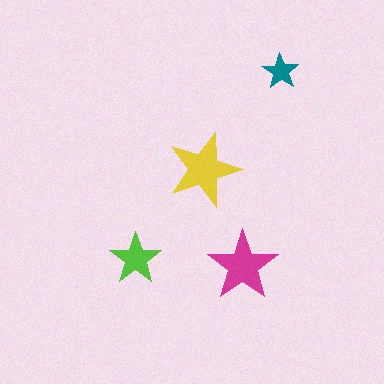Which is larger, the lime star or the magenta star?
The magenta one.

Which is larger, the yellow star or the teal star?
The yellow one.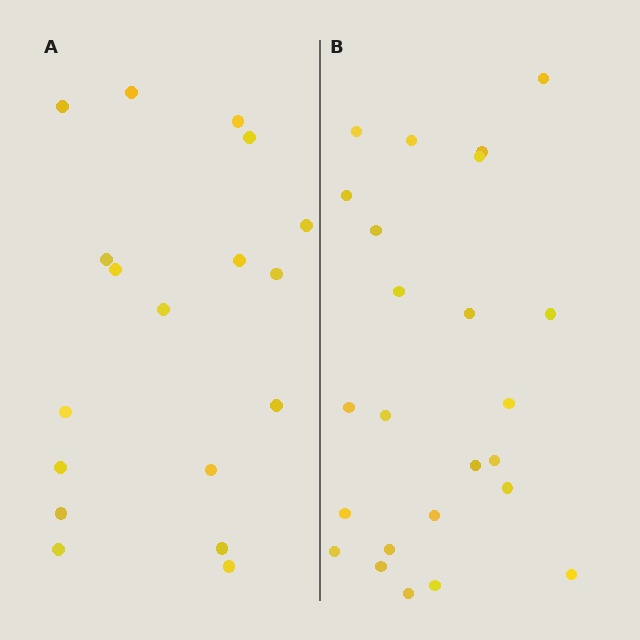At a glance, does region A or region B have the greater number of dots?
Region B (the right region) has more dots.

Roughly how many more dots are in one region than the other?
Region B has about 6 more dots than region A.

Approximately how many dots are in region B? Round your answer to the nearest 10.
About 20 dots. (The exact count is 24, which rounds to 20.)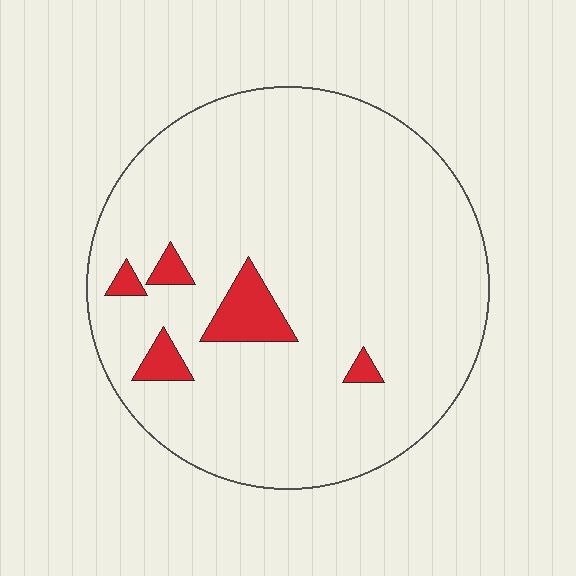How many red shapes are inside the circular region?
5.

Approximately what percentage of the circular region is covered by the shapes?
Approximately 5%.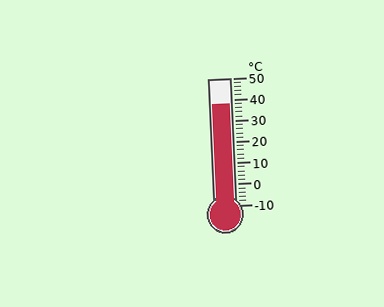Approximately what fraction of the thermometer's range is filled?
The thermometer is filled to approximately 80% of its range.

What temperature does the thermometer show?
The thermometer shows approximately 38°C.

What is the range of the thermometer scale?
The thermometer scale ranges from -10°C to 50°C.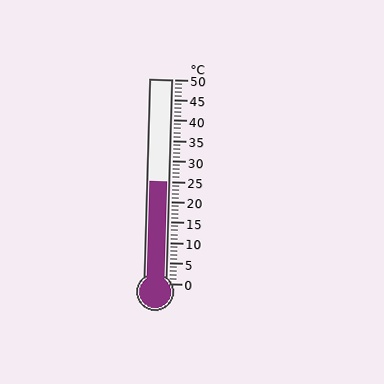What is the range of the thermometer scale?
The thermometer scale ranges from 0°C to 50°C.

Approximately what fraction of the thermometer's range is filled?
The thermometer is filled to approximately 50% of its range.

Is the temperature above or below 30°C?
The temperature is below 30°C.